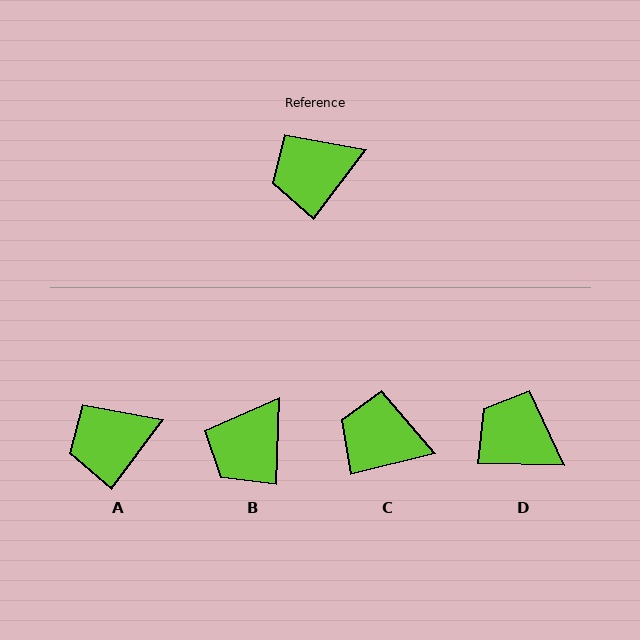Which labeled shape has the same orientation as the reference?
A.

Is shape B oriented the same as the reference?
No, it is off by about 34 degrees.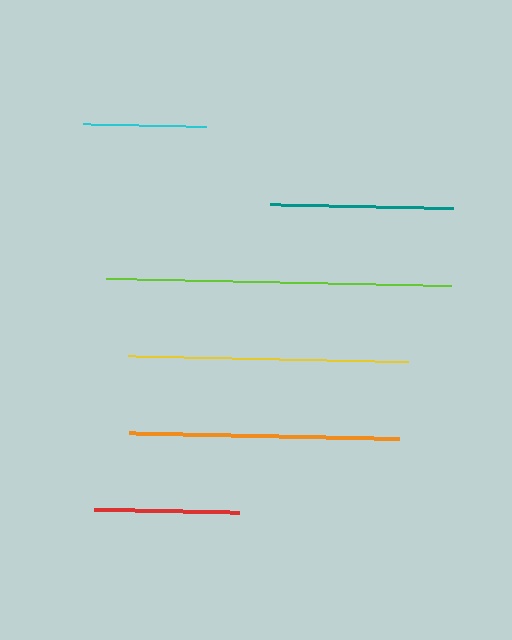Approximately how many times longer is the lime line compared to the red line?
The lime line is approximately 2.4 times the length of the red line.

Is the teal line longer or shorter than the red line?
The teal line is longer than the red line.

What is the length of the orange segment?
The orange segment is approximately 271 pixels long.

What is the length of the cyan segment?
The cyan segment is approximately 123 pixels long.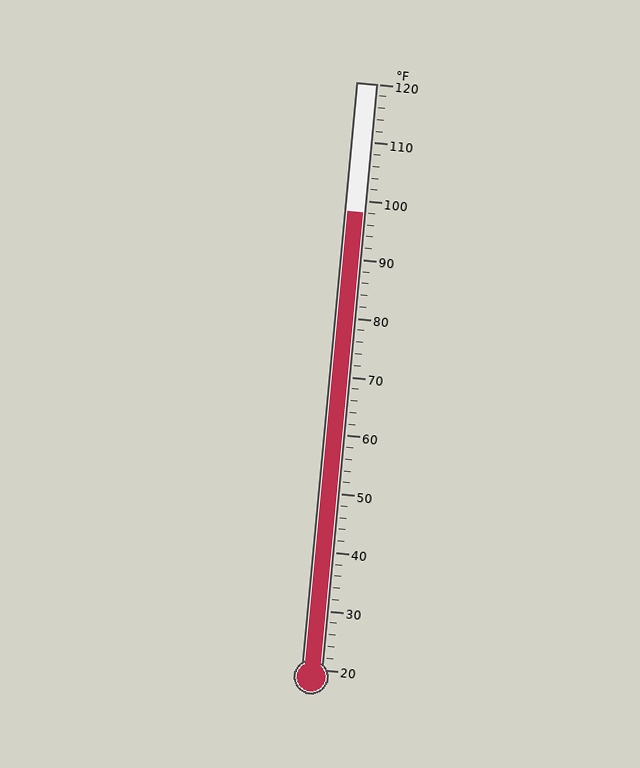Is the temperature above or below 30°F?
The temperature is above 30°F.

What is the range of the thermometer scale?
The thermometer scale ranges from 20°F to 120°F.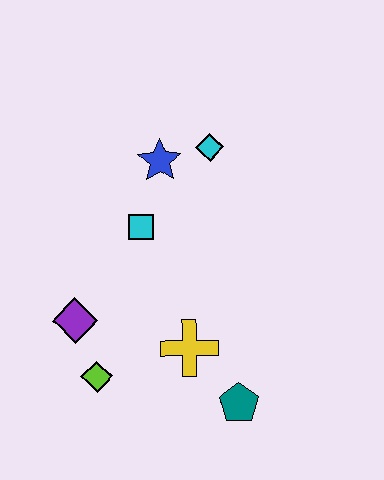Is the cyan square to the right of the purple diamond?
Yes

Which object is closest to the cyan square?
The blue star is closest to the cyan square.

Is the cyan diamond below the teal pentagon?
No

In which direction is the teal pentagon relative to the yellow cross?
The teal pentagon is below the yellow cross.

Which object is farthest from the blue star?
The teal pentagon is farthest from the blue star.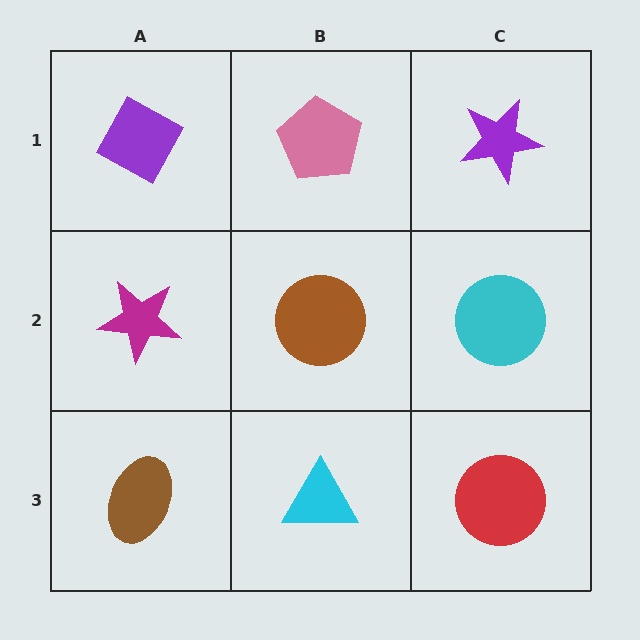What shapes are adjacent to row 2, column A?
A purple diamond (row 1, column A), a brown ellipse (row 3, column A), a brown circle (row 2, column B).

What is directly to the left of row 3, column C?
A cyan triangle.